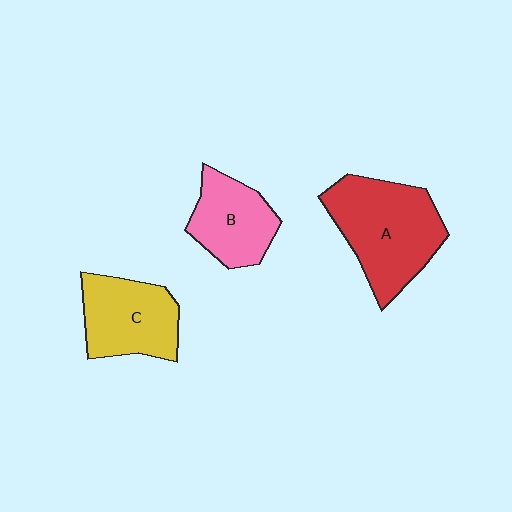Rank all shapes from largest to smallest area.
From largest to smallest: A (red), C (yellow), B (pink).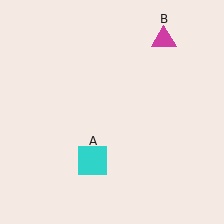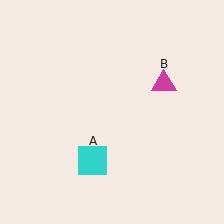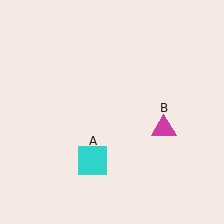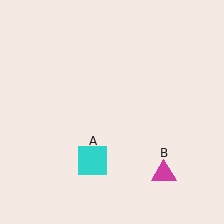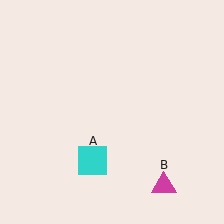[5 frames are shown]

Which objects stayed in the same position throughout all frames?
Cyan square (object A) remained stationary.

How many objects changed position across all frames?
1 object changed position: magenta triangle (object B).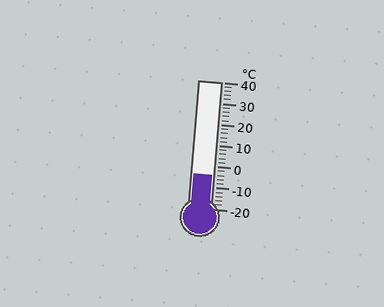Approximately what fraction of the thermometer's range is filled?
The thermometer is filled to approximately 25% of its range.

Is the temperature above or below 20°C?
The temperature is below 20°C.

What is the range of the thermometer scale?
The thermometer scale ranges from -20°C to 40°C.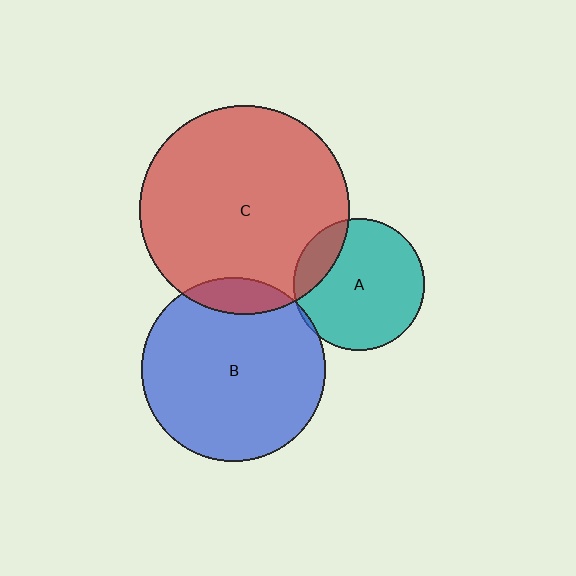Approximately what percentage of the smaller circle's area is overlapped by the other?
Approximately 10%.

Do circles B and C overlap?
Yes.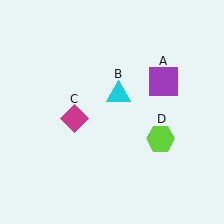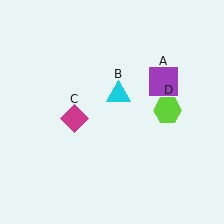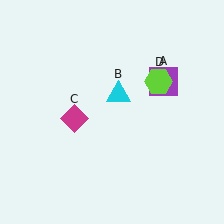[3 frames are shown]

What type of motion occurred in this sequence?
The lime hexagon (object D) rotated counterclockwise around the center of the scene.